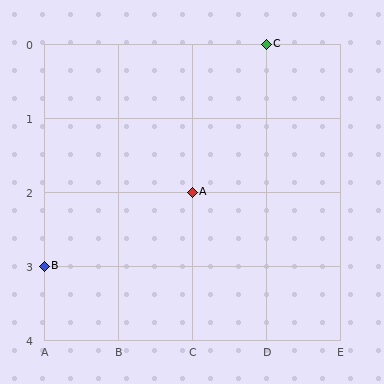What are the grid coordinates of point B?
Point B is at grid coordinates (A, 3).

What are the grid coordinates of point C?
Point C is at grid coordinates (D, 0).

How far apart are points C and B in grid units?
Points C and B are 3 columns and 3 rows apart (about 4.2 grid units diagonally).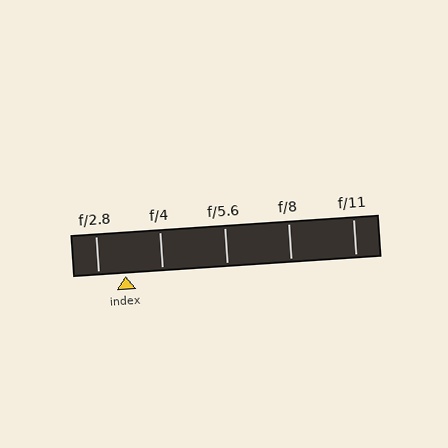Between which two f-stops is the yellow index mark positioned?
The index mark is between f/2.8 and f/4.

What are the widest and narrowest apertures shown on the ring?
The widest aperture shown is f/2.8 and the narrowest is f/11.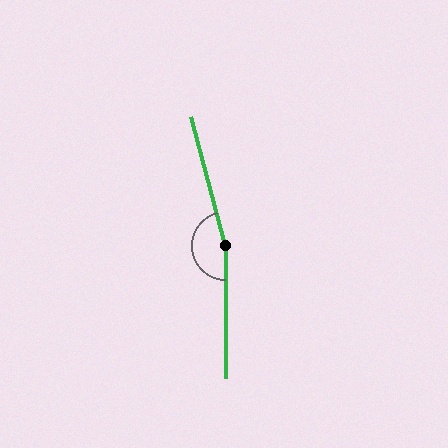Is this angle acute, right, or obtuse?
It is obtuse.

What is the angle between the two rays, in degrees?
Approximately 165 degrees.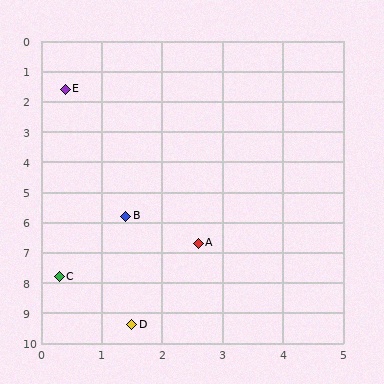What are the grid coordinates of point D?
Point D is at approximately (1.5, 9.4).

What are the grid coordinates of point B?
Point B is at approximately (1.4, 5.8).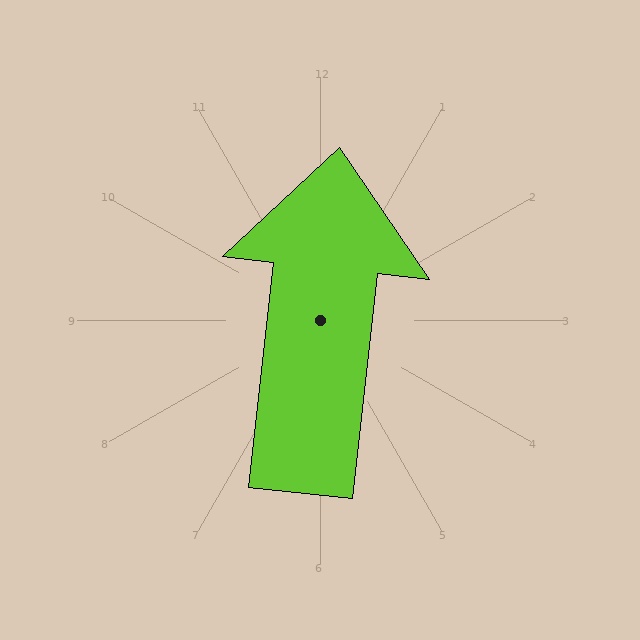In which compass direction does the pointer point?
North.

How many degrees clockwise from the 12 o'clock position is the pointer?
Approximately 6 degrees.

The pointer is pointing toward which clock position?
Roughly 12 o'clock.